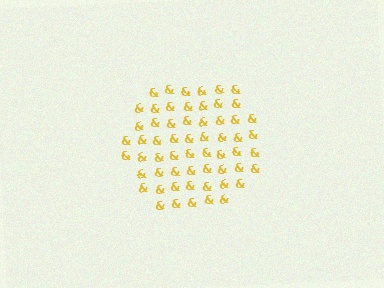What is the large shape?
The large shape is a hexagon.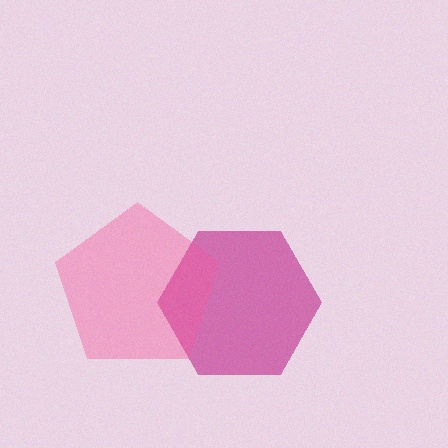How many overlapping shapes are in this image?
There are 2 overlapping shapes in the image.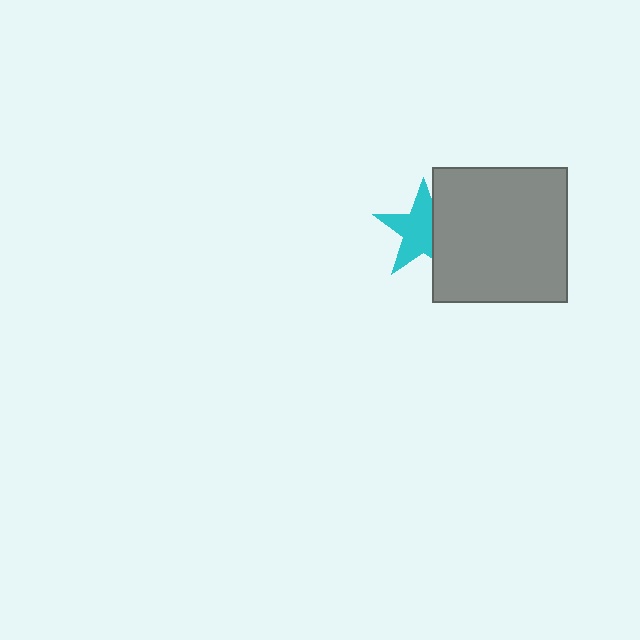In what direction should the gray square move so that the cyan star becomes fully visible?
The gray square should move right. That is the shortest direction to clear the overlap and leave the cyan star fully visible.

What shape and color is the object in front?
The object in front is a gray square.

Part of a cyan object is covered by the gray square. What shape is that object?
It is a star.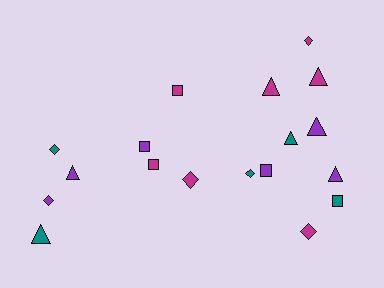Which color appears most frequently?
Magenta, with 7 objects.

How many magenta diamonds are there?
There are 3 magenta diamonds.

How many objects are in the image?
There are 18 objects.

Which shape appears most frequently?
Triangle, with 7 objects.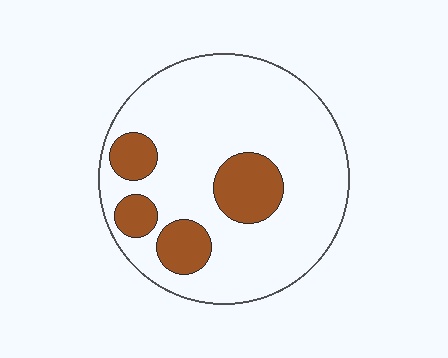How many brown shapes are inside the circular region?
4.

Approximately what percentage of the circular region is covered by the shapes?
Approximately 20%.